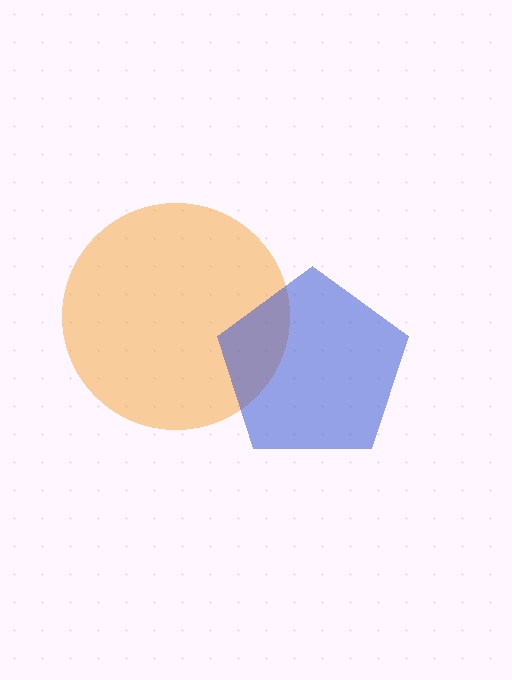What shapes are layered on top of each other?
The layered shapes are: an orange circle, a blue pentagon.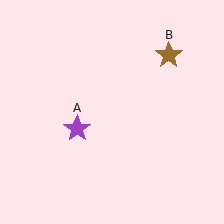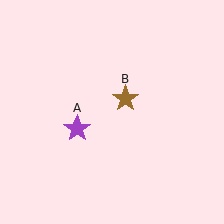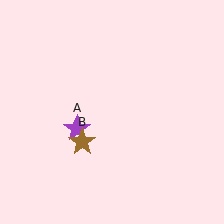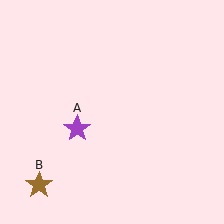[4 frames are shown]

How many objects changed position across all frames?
1 object changed position: brown star (object B).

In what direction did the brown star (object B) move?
The brown star (object B) moved down and to the left.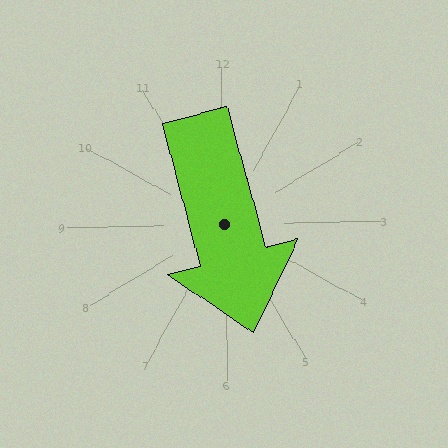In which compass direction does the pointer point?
South.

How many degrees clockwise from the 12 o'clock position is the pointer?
Approximately 166 degrees.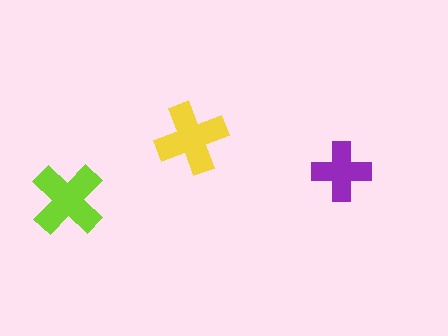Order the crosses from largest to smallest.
the lime one, the yellow one, the purple one.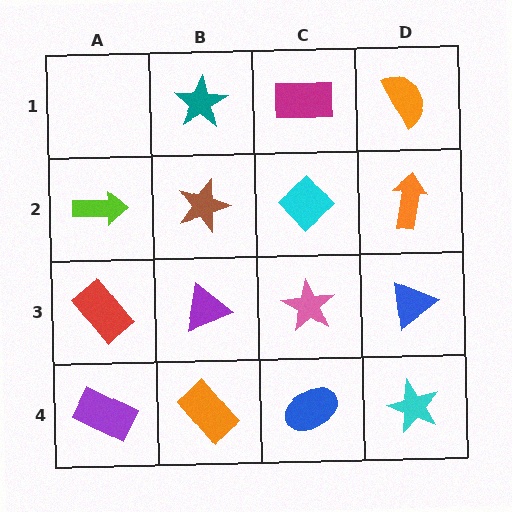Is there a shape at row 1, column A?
No, that cell is empty.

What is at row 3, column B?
A purple triangle.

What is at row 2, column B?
A brown star.